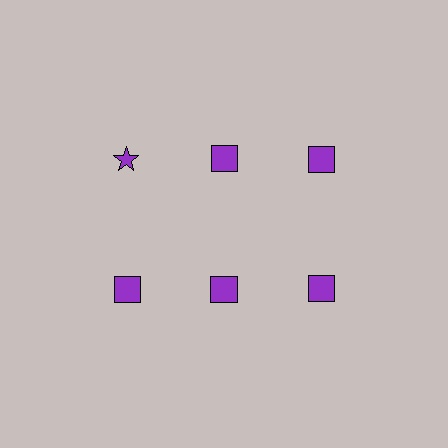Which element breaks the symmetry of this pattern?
The purple star in the top row, leftmost column breaks the symmetry. All other shapes are purple squares.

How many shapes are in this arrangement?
There are 6 shapes arranged in a grid pattern.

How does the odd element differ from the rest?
It has a different shape: star instead of square.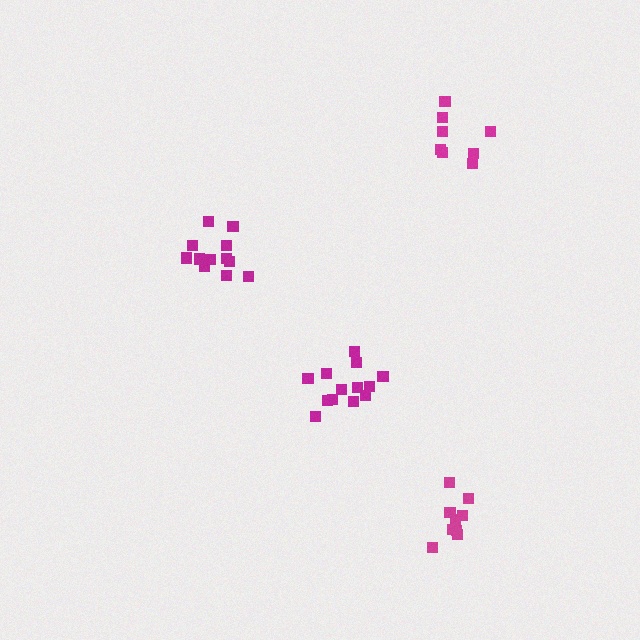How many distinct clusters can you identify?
There are 4 distinct clusters.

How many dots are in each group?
Group 1: 13 dots, Group 2: 10 dots, Group 3: 12 dots, Group 4: 8 dots (43 total).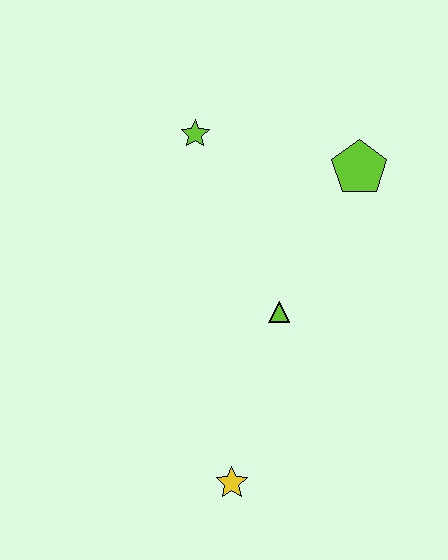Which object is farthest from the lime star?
The yellow star is farthest from the lime star.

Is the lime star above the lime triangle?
Yes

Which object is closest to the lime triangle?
The lime pentagon is closest to the lime triangle.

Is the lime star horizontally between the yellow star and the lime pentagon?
No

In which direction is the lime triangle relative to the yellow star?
The lime triangle is above the yellow star.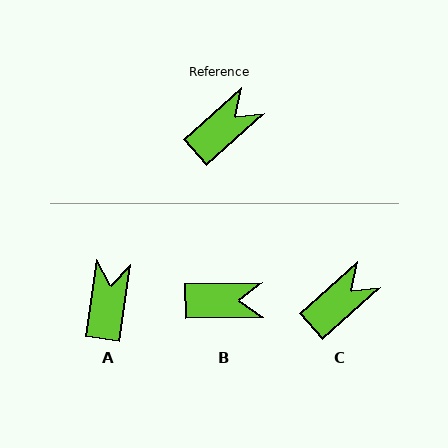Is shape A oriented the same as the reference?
No, it is off by about 40 degrees.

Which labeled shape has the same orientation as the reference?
C.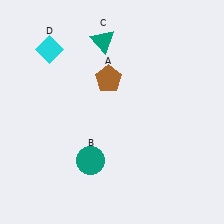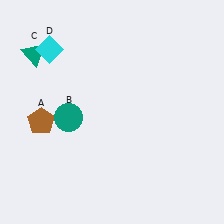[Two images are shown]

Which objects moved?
The objects that moved are: the brown pentagon (A), the teal circle (B), the teal triangle (C).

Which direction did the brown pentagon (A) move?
The brown pentagon (A) moved left.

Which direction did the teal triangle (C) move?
The teal triangle (C) moved left.